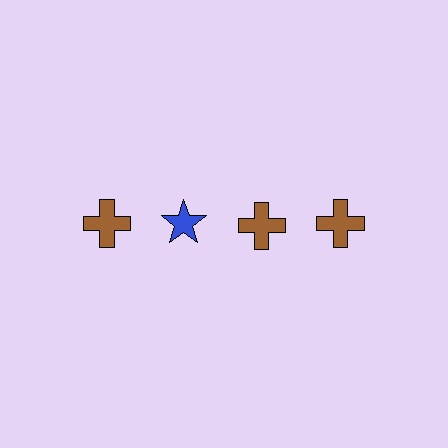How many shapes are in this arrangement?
There are 4 shapes arranged in a grid pattern.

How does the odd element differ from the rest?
It differs in both color (blue instead of brown) and shape (star instead of cross).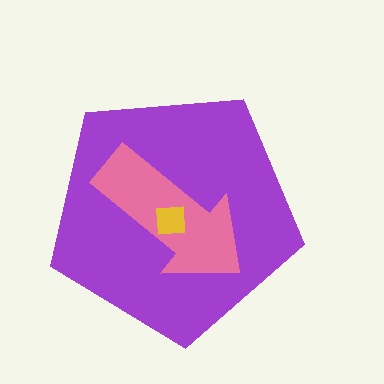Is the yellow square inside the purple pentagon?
Yes.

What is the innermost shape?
The yellow square.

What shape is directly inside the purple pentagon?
The pink arrow.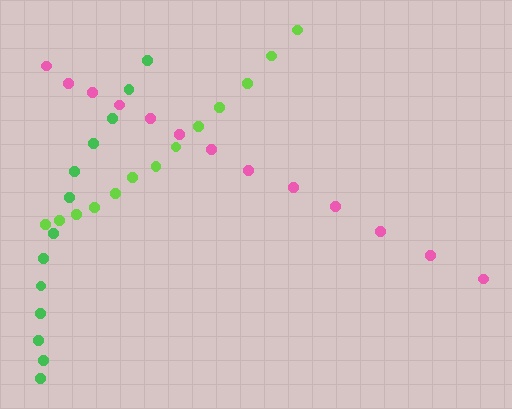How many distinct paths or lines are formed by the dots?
There are 3 distinct paths.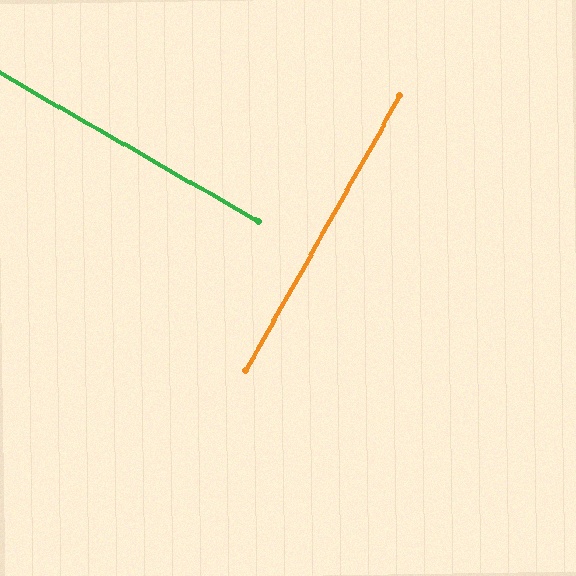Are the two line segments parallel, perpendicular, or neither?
Perpendicular — they meet at approximately 90°.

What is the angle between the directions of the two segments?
Approximately 90 degrees.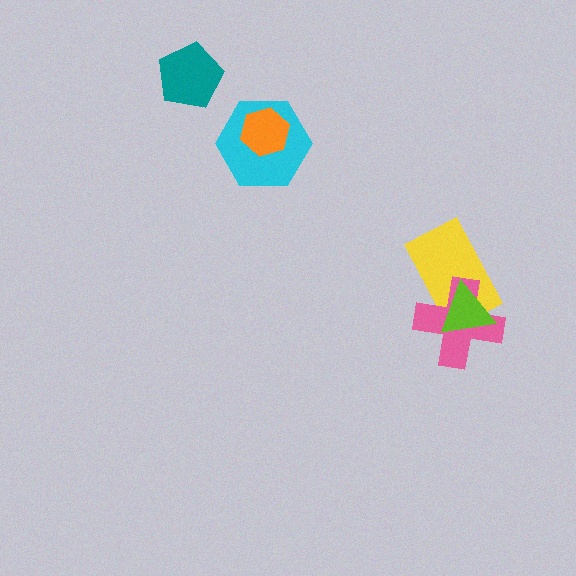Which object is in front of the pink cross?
The lime triangle is in front of the pink cross.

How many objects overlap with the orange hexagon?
1 object overlaps with the orange hexagon.